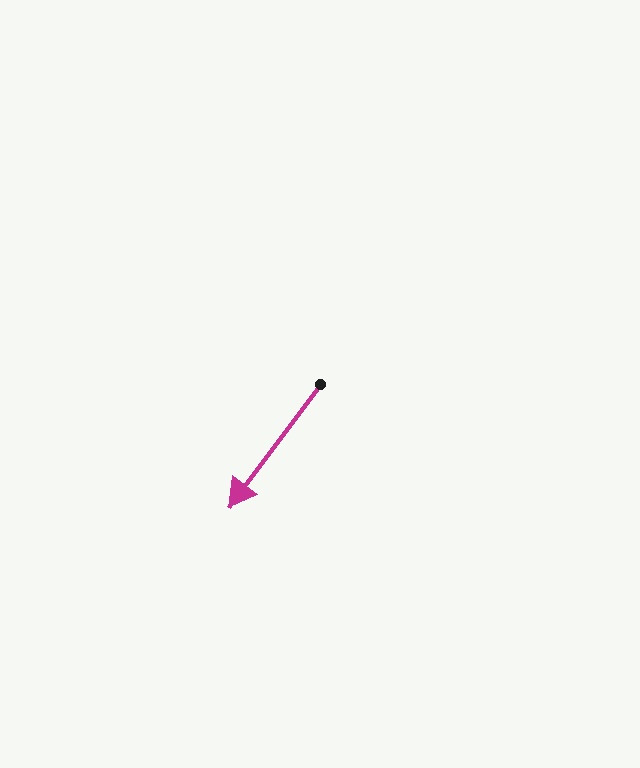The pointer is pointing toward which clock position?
Roughly 7 o'clock.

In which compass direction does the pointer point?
Southwest.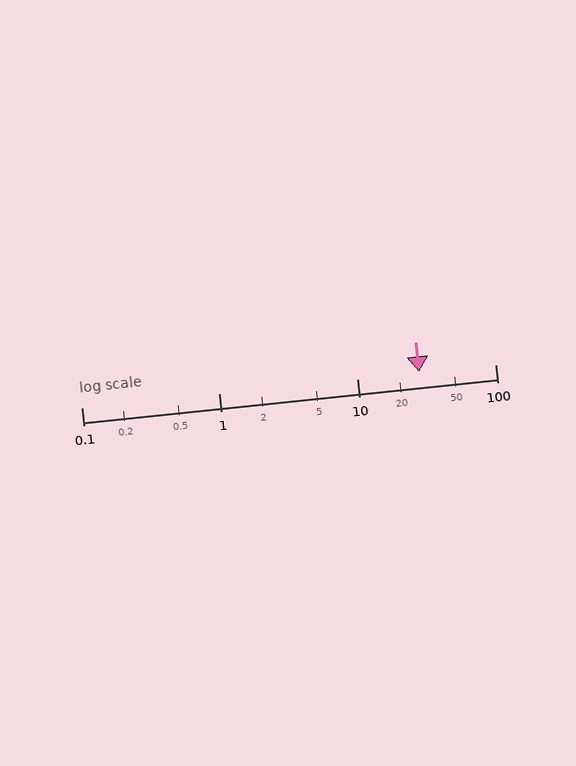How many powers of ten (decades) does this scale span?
The scale spans 3 decades, from 0.1 to 100.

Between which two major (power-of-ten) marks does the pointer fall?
The pointer is between 10 and 100.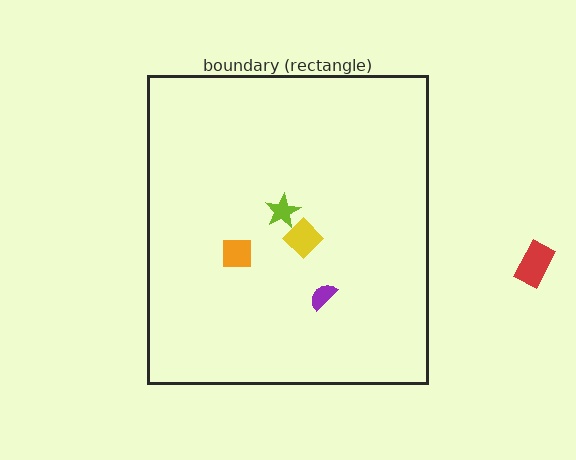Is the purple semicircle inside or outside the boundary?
Inside.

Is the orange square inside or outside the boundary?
Inside.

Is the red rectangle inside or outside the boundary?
Outside.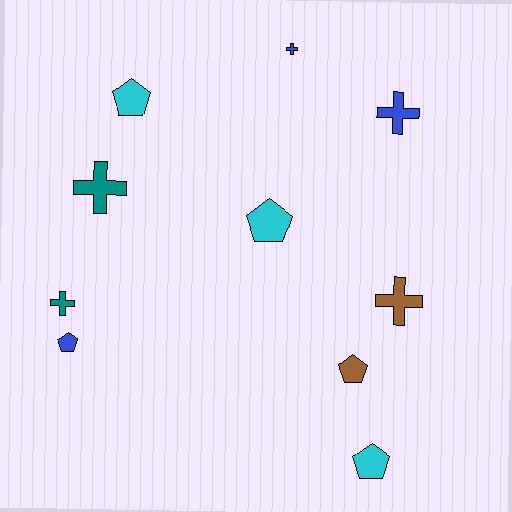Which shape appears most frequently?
Cross, with 5 objects.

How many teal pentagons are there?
There are no teal pentagons.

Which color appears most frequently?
Blue, with 3 objects.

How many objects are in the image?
There are 10 objects.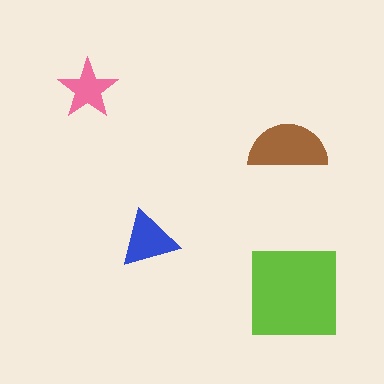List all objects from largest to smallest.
The lime square, the brown semicircle, the blue triangle, the pink star.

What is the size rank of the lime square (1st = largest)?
1st.